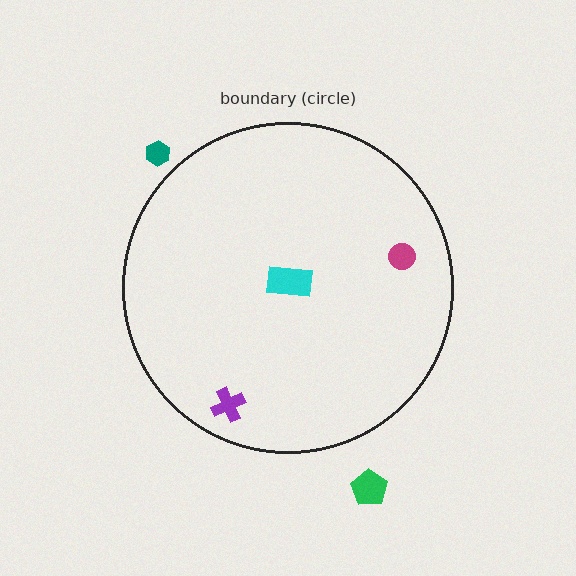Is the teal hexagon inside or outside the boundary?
Outside.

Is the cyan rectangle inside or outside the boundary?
Inside.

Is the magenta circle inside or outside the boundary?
Inside.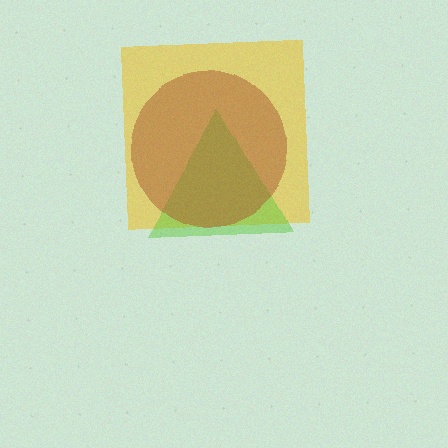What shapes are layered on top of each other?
The layered shapes are: a yellow square, a lime triangle, a brown circle.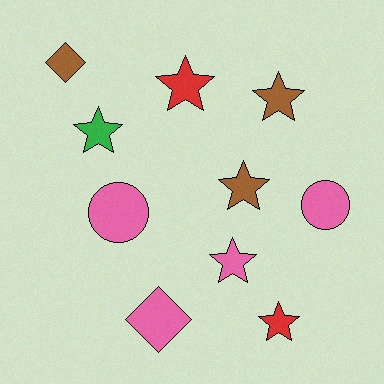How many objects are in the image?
There are 10 objects.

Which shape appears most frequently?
Star, with 6 objects.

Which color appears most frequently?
Pink, with 4 objects.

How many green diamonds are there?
There are no green diamonds.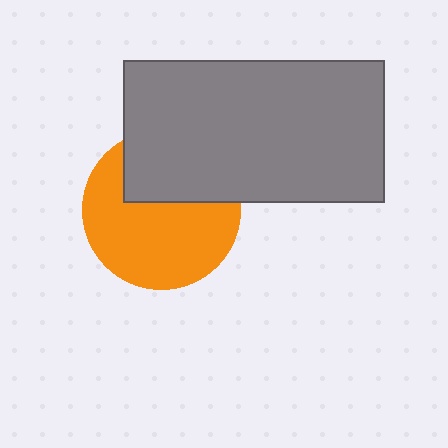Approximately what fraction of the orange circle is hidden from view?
Roughly 36% of the orange circle is hidden behind the gray rectangle.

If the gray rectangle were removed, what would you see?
You would see the complete orange circle.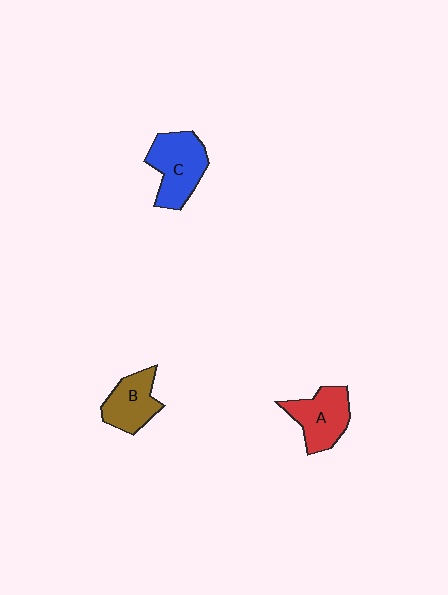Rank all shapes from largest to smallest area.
From largest to smallest: C (blue), A (red), B (brown).